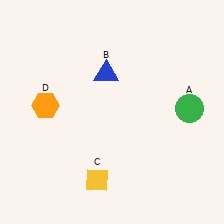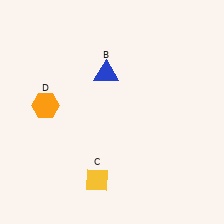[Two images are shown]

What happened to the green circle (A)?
The green circle (A) was removed in Image 2. It was in the top-right area of Image 1.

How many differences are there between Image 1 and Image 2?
There is 1 difference between the two images.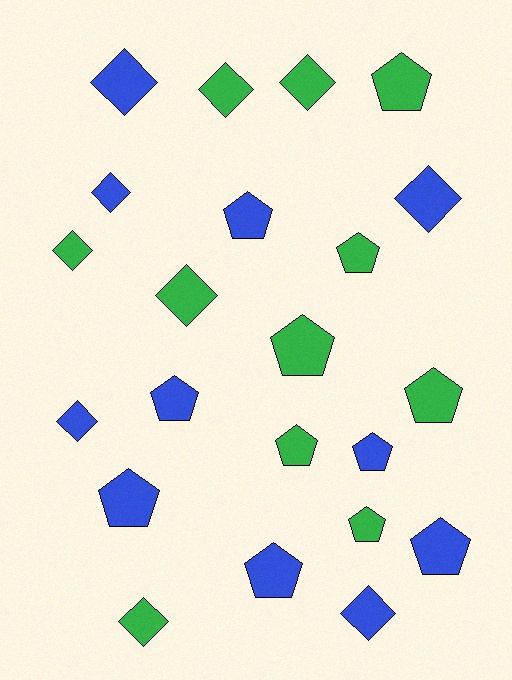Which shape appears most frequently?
Pentagon, with 12 objects.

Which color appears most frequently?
Green, with 11 objects.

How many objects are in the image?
There are 22 objects.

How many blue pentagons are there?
There are 6 blue pentagons.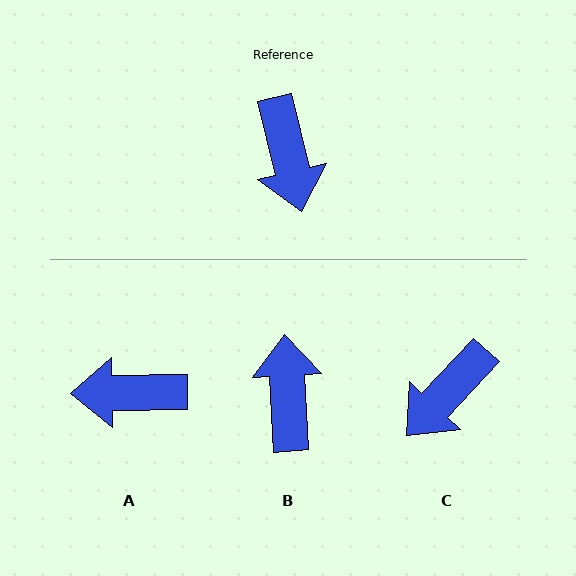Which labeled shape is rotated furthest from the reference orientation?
B, about 170 degrees away.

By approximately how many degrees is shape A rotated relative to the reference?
Approximately 103 degrees clockwise.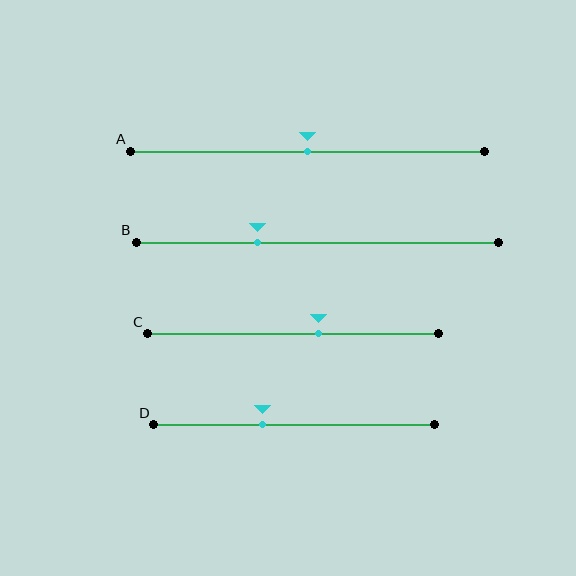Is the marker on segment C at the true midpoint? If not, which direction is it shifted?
No, the marker on segment C is shifted to the right by about 9% of the segment length.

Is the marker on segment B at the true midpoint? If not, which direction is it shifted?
No, the marker on segment B is shifted to the left by about 17% of the segment length.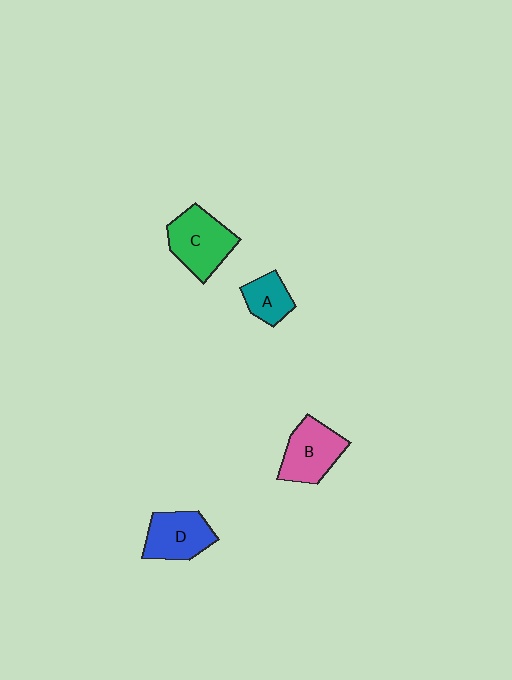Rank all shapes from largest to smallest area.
From largest to smallest: C (green), B (pink), D (blue), A (teal).